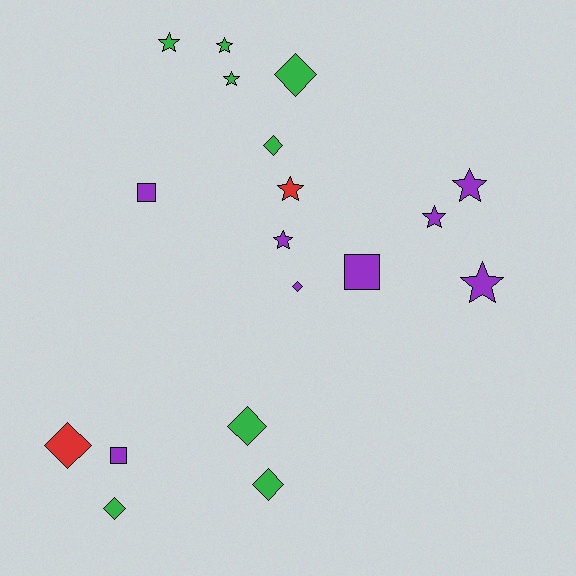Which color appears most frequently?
Green, with 8 objects.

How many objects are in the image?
There are 18 objects.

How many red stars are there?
There is 1 red star.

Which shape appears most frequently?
Star, with 8 objects.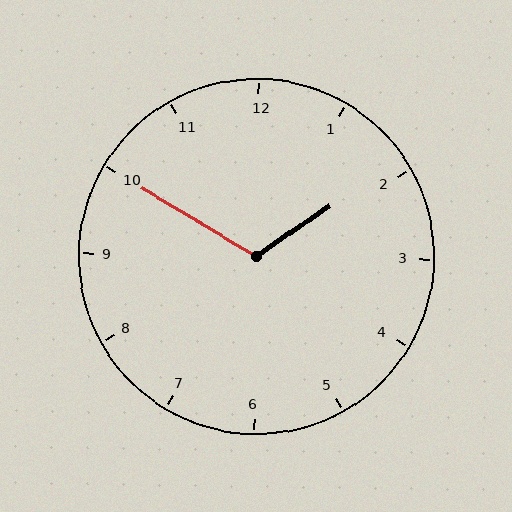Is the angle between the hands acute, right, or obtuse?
It is obtuse.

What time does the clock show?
1:50.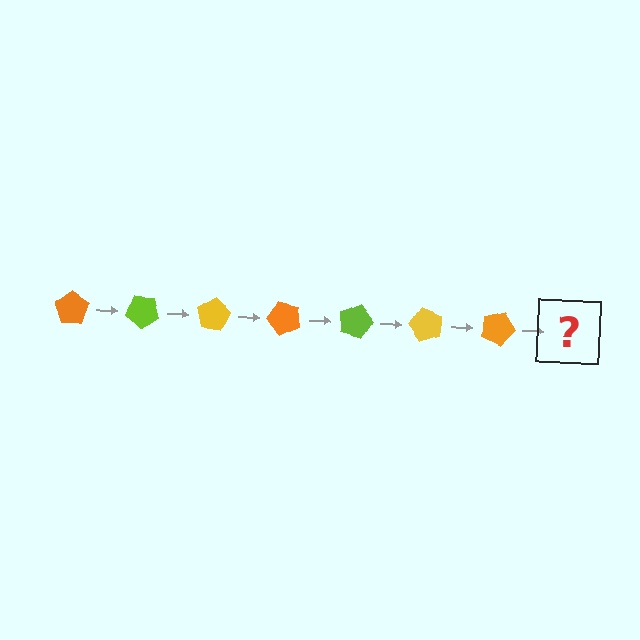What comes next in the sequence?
The next element should be a lime pentagon, rotated 280 degrees from the start.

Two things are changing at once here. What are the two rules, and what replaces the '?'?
The two rules are that it rotates 40 degrees each step and the color cycles through orange, lime, and yellow. The '?' should be a lime pentagon, rotated 280 degrees from the start.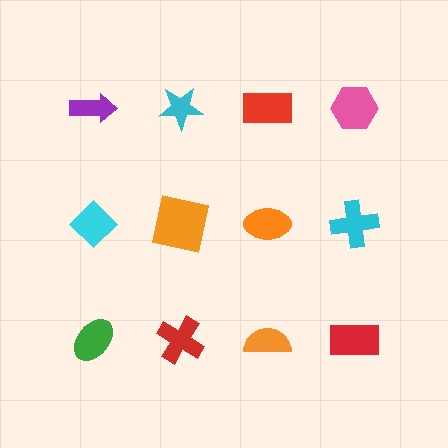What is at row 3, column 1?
A green ellipse.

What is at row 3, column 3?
An orange semicircle.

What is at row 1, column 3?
A red rectangle.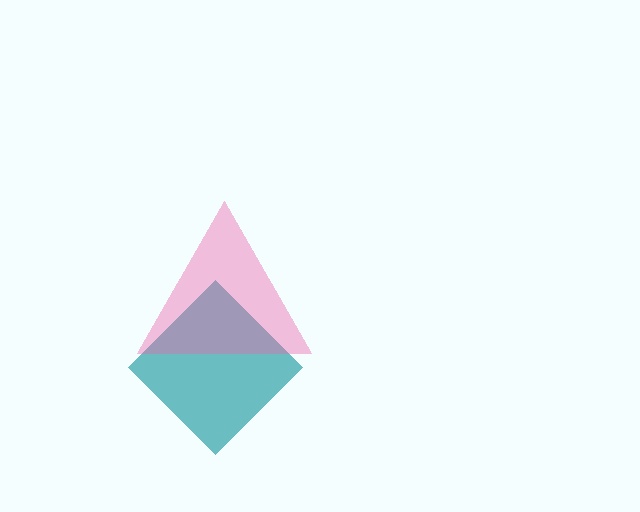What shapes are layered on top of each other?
The layered shapes are: a teal diamond, a pink triangle.